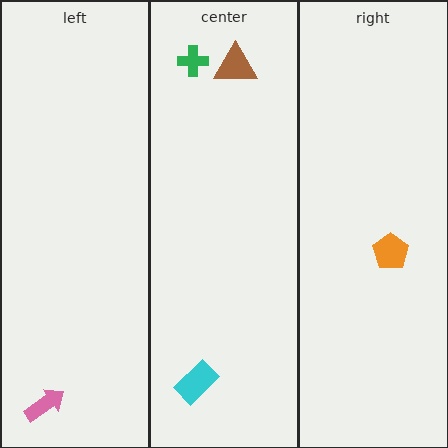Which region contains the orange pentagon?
The right region.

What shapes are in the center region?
The green cross, the cyan rectangle, the brown triangle.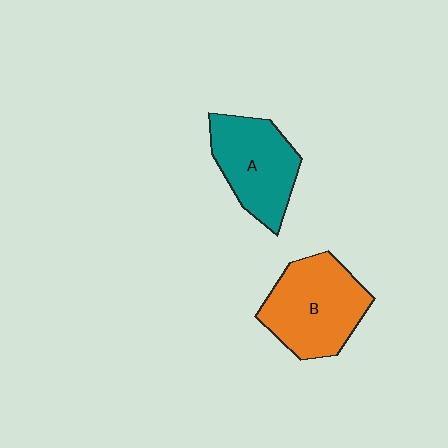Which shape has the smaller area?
Shape A (teal).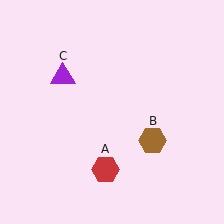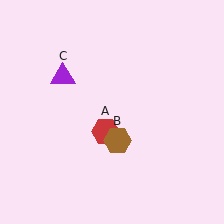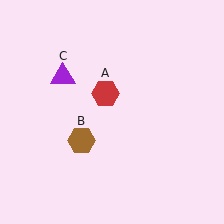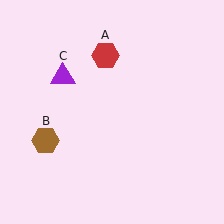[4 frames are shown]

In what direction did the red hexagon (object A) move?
The red hexagon (object A) moved up.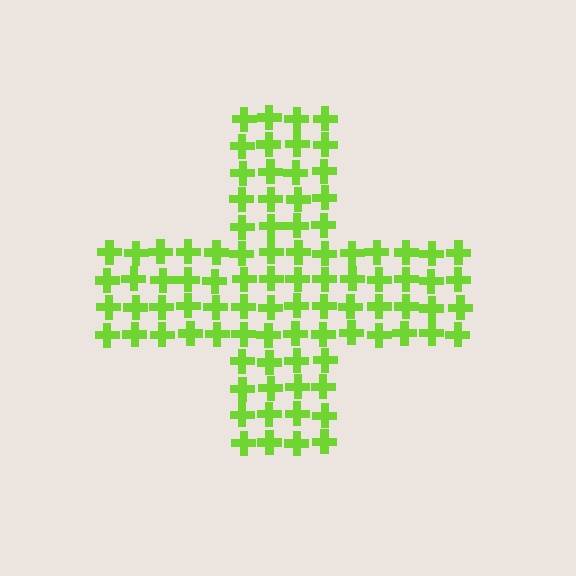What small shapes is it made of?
It is made of small crosses.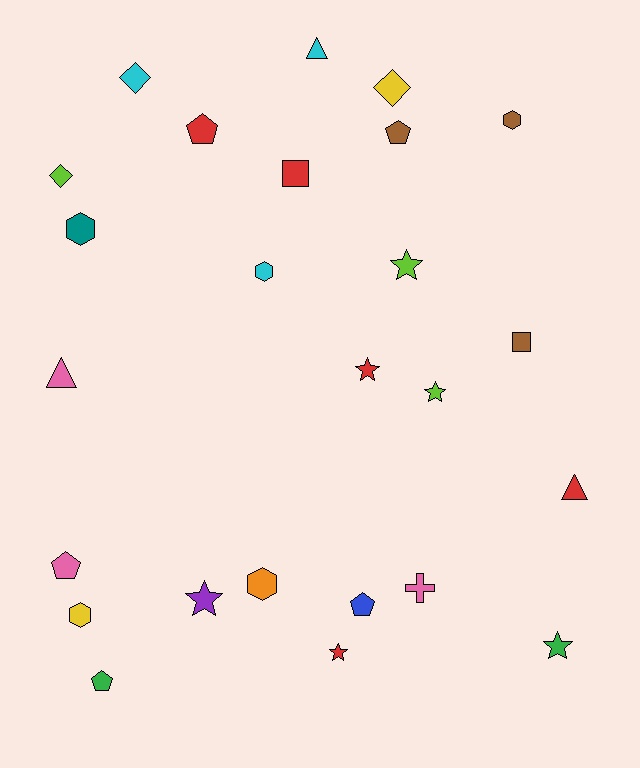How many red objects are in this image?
There are 5 red objects.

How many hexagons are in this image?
There are 5 hexagons.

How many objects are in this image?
There are 25 objects.